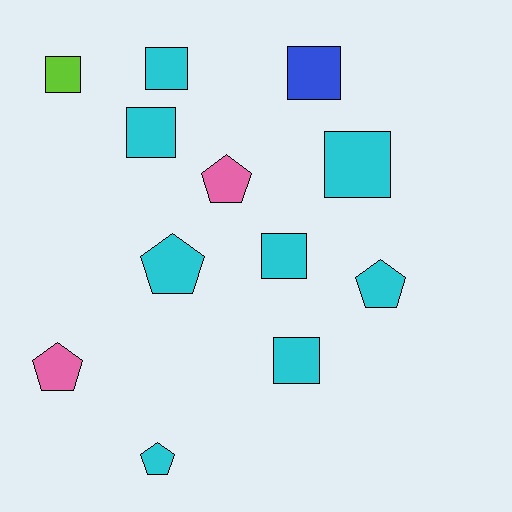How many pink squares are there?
There are no pink squares.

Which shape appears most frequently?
Square, with 7 objects.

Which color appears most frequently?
Cyan, with 8 objects.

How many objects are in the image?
There are 12 objects.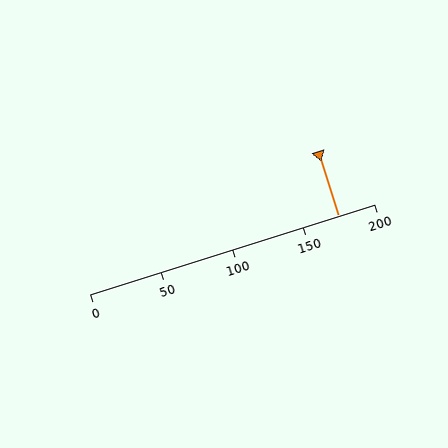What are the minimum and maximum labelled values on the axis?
The axis runs from 0 to 200.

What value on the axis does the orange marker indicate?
The marker indicates approximately 175.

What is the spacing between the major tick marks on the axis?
The major ticks are spaced 50 apart.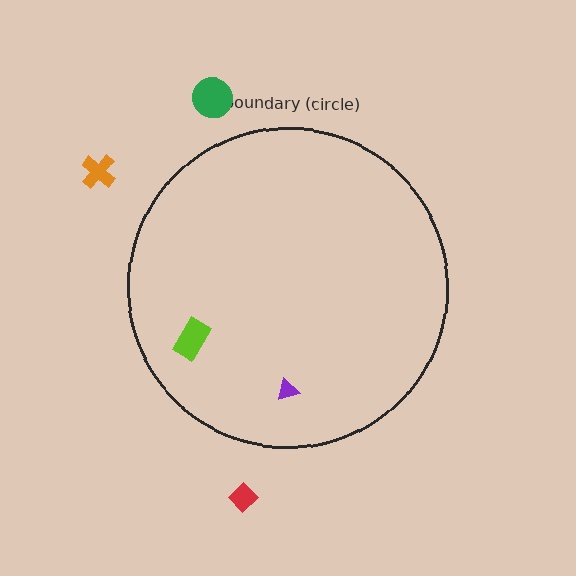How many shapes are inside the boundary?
2 inside, 4 outside.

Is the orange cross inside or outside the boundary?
Outside.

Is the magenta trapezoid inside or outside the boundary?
Outside.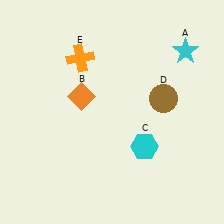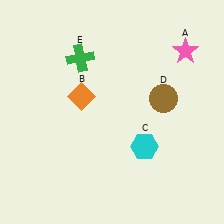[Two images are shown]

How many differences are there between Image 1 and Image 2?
There are 2 differences between the two images.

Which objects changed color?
A changed from cyan to pink. E changed from orange to green.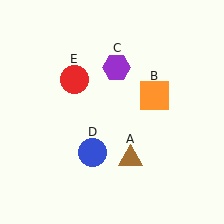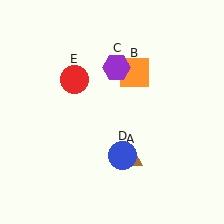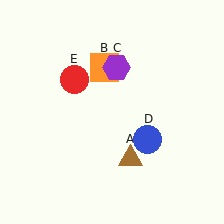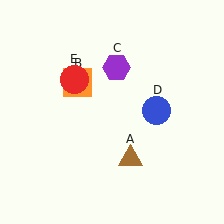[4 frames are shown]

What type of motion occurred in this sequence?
The orange square (object B), blue circle (object D) rotated counterclockwise around the center of the scene.